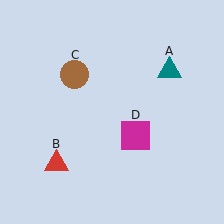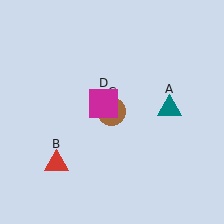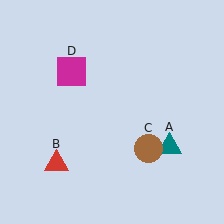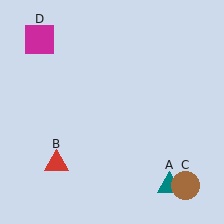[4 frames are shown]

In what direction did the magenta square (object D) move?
The magenta square (object D) moved up and to the left.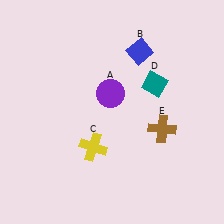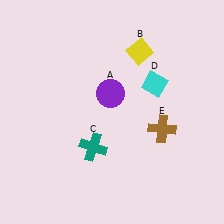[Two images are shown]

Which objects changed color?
B changed from blue to yellow. C changed from yellow to teal. D changed from teal to cyan.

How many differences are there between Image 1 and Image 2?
There are 3 differences between the two images.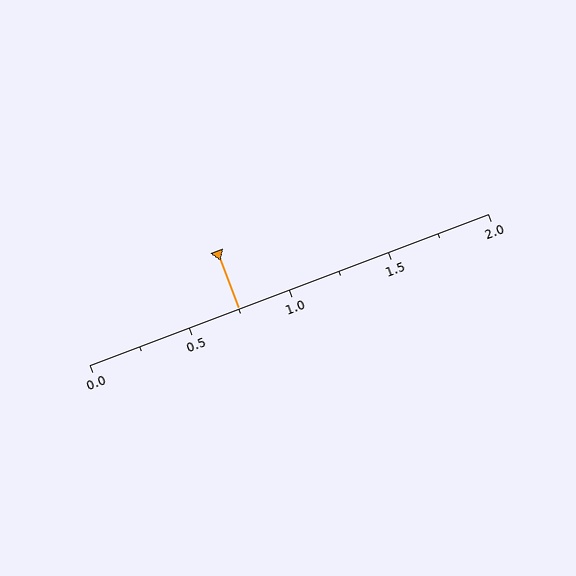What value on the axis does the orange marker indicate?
The marker indicates approximately 0.75.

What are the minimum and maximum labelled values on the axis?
The axis runs from 0.0 to 2.0.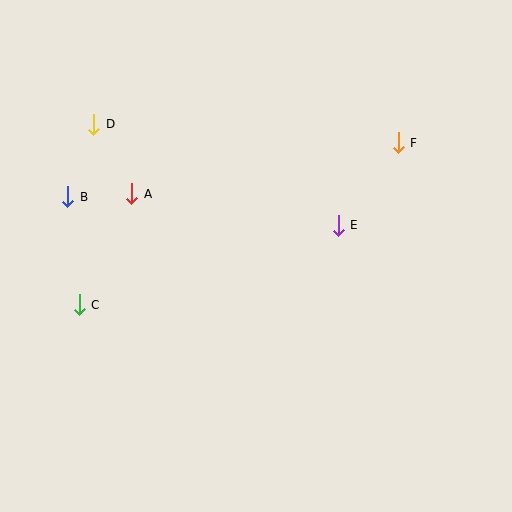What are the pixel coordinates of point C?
Point C is at (79, 305).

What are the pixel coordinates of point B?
Point B is at (68, 197).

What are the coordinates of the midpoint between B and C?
The midpoint between B and C is at (74, 251).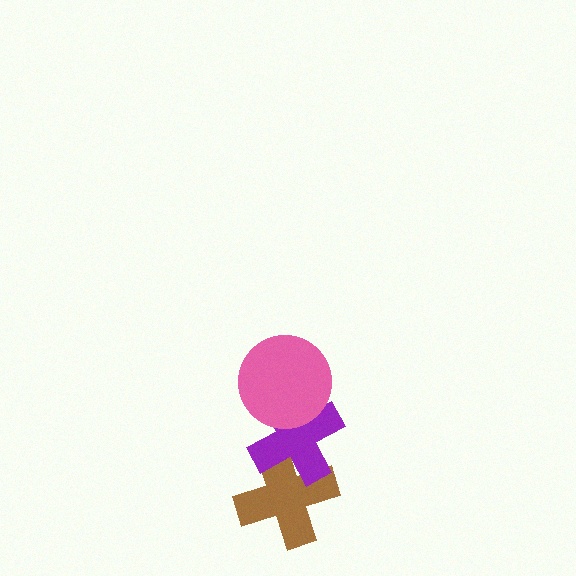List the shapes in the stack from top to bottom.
From top to bottom: the pink circle, the purple cross, the brown cross.